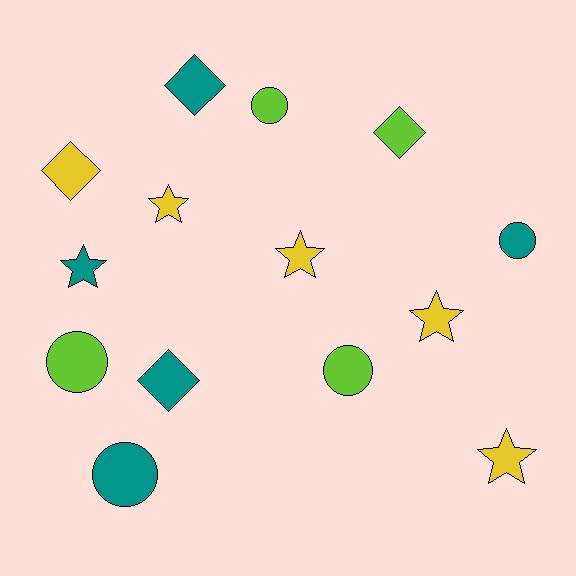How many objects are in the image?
There are 14 objects.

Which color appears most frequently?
Yellow, with 5 objects.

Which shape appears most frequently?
Circle, with 5 objects.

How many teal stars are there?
There is 1 teal star.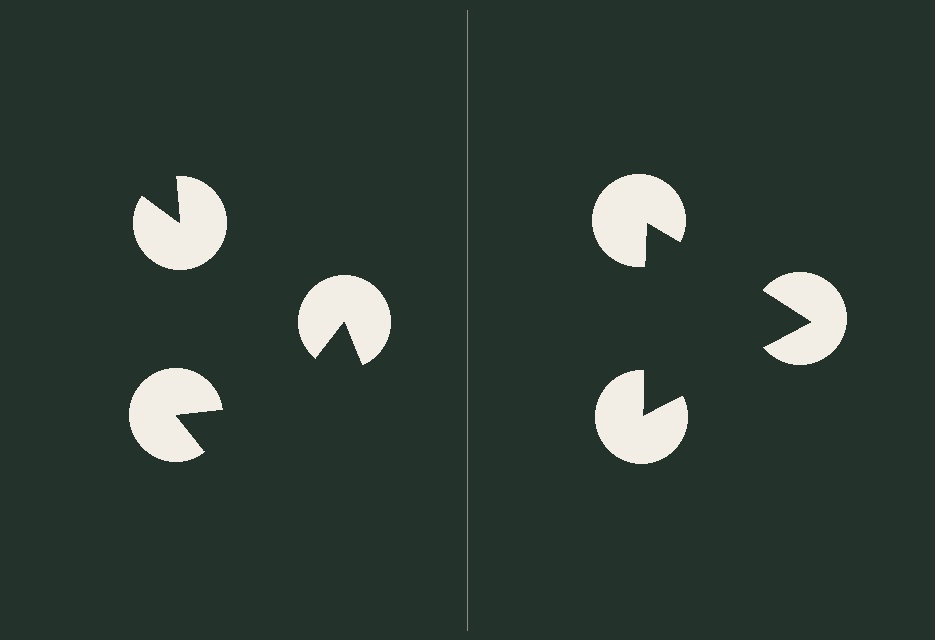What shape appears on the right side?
An illusory triangle.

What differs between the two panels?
The pac-man discs are positioned identically on both sides; only the wedge orientations differ. On the right they align to a triangle; on the left they are misaligned.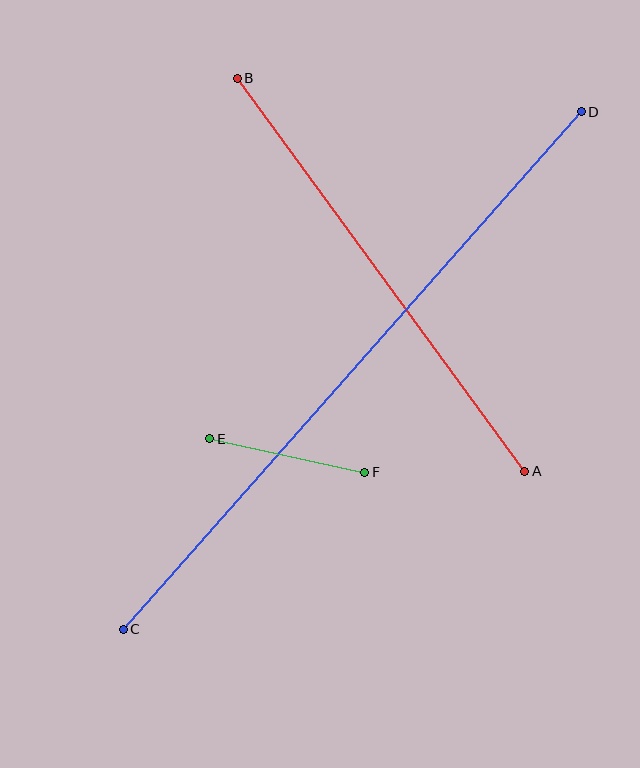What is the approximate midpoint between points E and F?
The midpoint is at approximately (287, 456) pixels.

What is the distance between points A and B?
The distance is approximately 487 pixels.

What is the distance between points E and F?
The distance is approximately 158 pixels.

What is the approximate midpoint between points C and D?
The midpoint is at approximately (352, 370) pixels.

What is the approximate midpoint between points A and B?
The midpoint is at approximately (381, 275) pixels.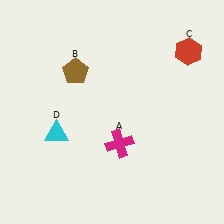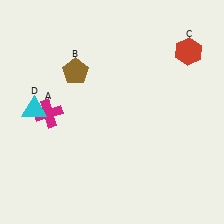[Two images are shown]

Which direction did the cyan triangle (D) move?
The cyan triangle (D) moved up.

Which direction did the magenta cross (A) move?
The magenta cross (A) moved left.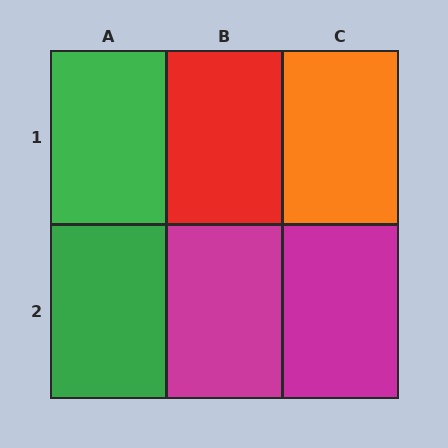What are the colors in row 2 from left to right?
Green, magenta, magenta.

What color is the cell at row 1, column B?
Red.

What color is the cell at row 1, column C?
Orange.